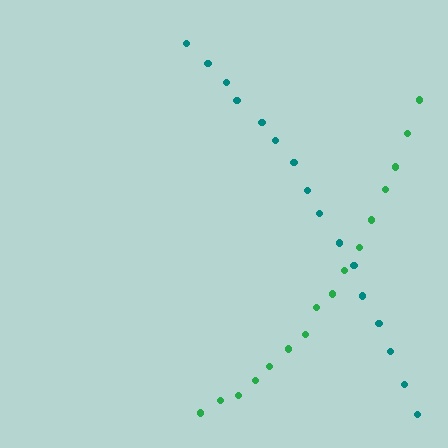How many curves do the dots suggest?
There are 2 distinct paths.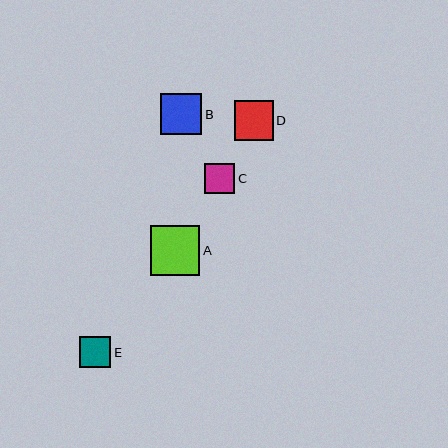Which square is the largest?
Square A is the largest with a size of approximately 50 pixels.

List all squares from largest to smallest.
From largest to smallest: A, B, D, E, C.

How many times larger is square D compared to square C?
Square D is approximately 1.3 times the size of square C.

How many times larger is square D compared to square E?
Square D is approximately 1.3 times the size of square E.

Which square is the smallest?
Square C is the smallest with a size of approximately 30 pixels.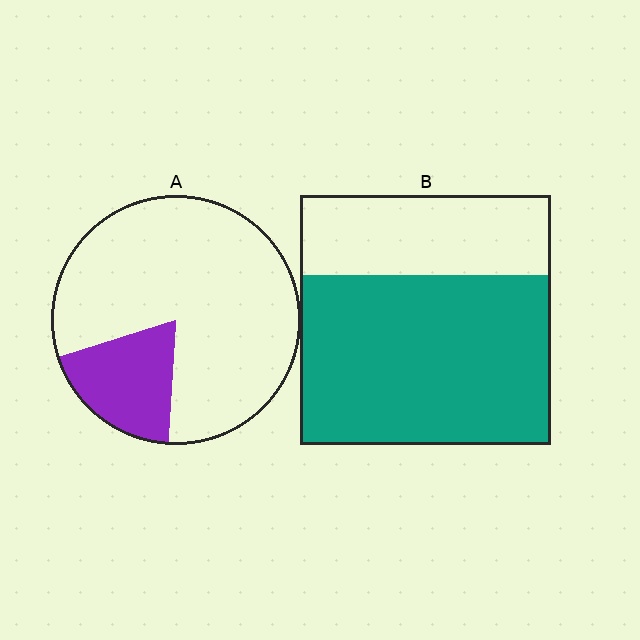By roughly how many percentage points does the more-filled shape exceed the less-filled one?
By roughly 50 percentage points (B over A).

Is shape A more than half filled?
No.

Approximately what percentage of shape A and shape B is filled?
A is approximately 20% and B is approximately 70%.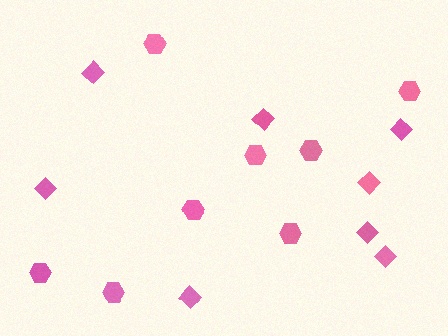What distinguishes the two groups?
There are 2 groups: one group of diamonds (8) and one group of hexagons (8).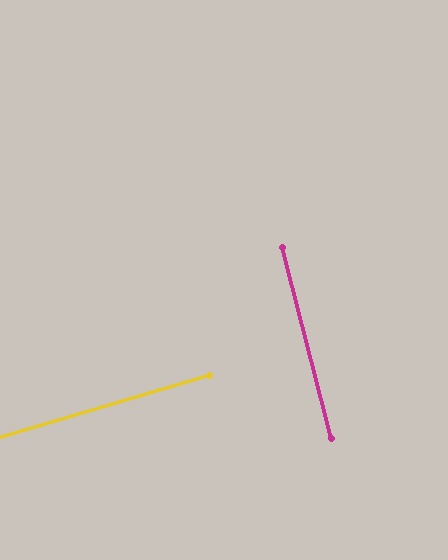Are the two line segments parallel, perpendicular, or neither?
Perpendicular — they meet at approximately 88°.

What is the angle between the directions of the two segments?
Approximately 88 degrees.